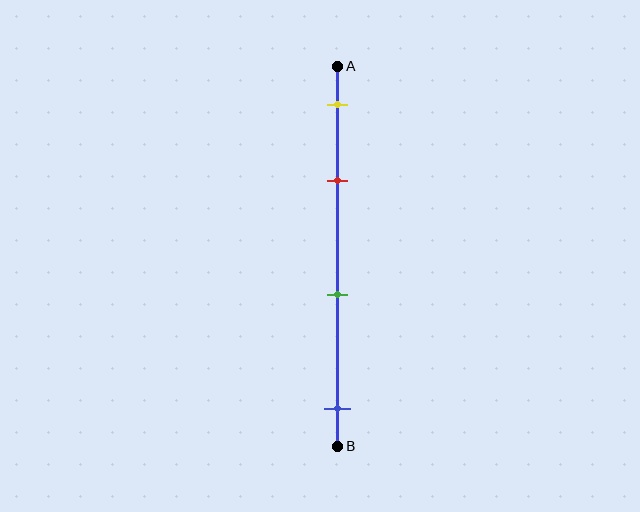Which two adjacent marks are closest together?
The yellow and red marks are the closest adjacent pair.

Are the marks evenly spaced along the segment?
No, the marks are not evenly spaced.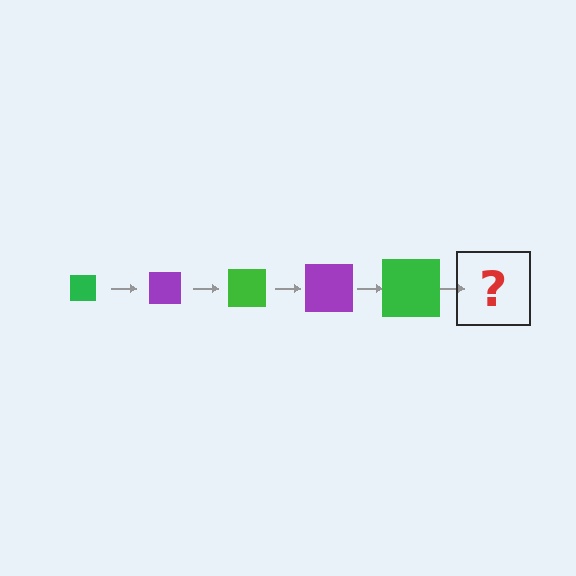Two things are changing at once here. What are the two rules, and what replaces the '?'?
The two rules are that the square grows larger each step and the color cycles through green and purple. The '?' should be a purple square, larger than the previous one.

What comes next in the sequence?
The next element should be a purple square, larger than the previous one.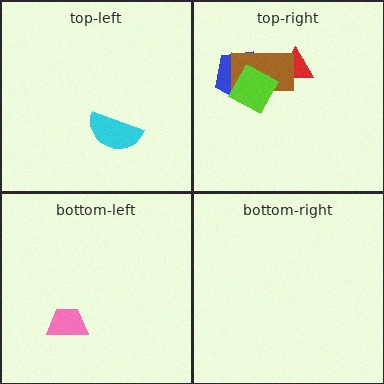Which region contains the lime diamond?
The top-right region.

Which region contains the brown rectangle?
The top-right region.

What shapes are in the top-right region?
The red triangle, the blue pentagon, the brown rectangle, the lime diamond.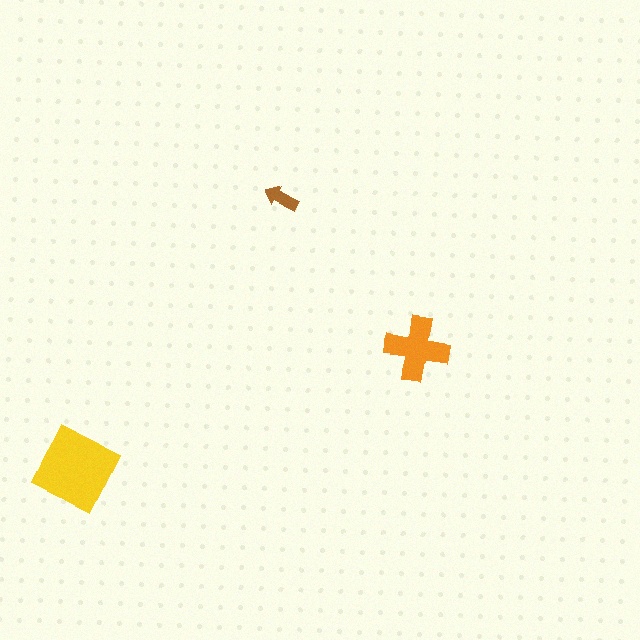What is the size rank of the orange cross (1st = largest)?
2nd.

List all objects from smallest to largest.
The brown arrow, the orange cross, the yellow square.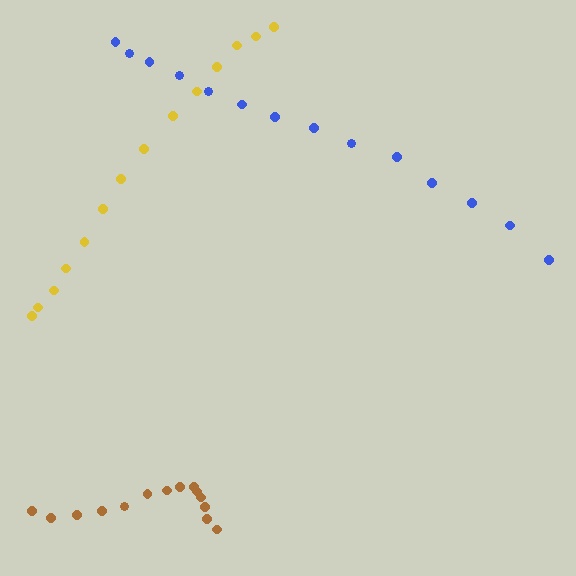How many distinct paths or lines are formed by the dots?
There are 3 distinct paths.